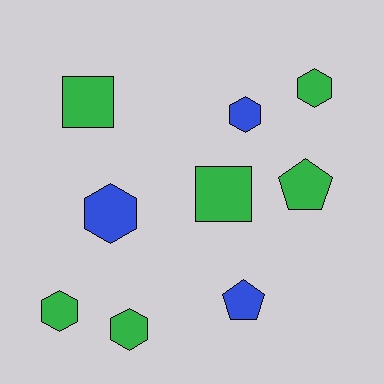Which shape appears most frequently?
Hexagon, with 5 objects.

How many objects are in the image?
There are 9 objects.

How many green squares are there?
There are 2 green squares.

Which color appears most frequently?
Green, with 6 objects.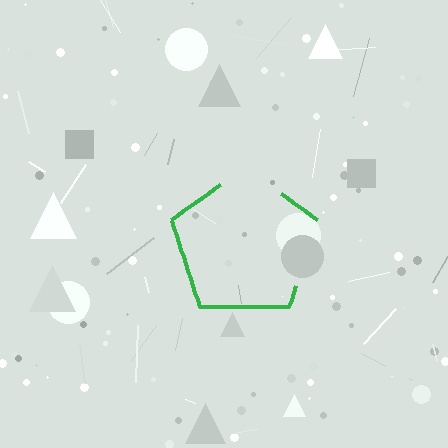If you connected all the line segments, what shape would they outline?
They would outline a pentagon.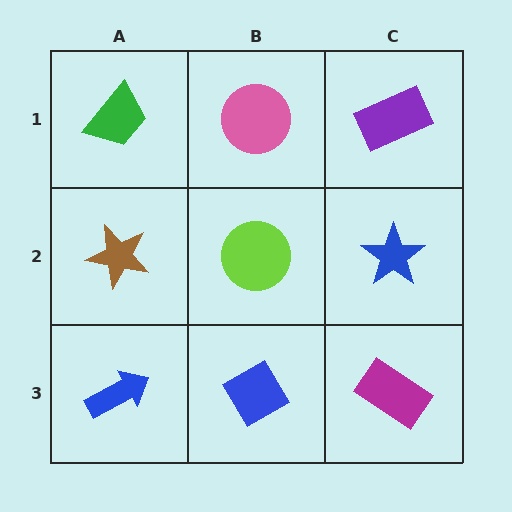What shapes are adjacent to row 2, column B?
A pink circle (row 1, column B), a blue diamond (row 3, column B), a brown star (row 2, column A), a blue star (row 2, column C).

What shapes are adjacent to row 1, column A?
A brown star (row 2, column A), a pink circle (row 1, column B).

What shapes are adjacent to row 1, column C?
A blue star (row 2, column C), a pink circle (row 1, column B).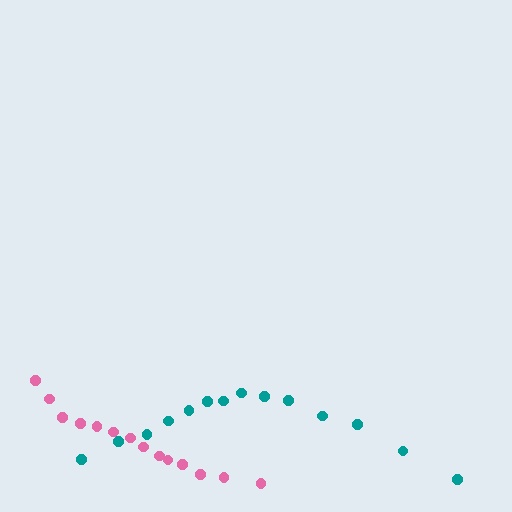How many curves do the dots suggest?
There are 2 distinct paths.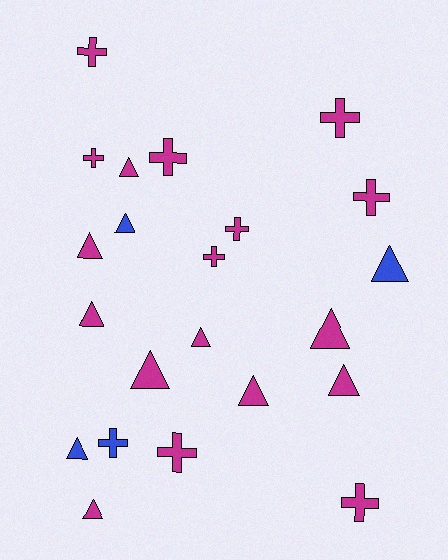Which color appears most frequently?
Magenta, with 18 objects.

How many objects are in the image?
There are 22 objects.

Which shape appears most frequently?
Triangle, with 12 objects.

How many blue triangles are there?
There are 3 blue triangles.